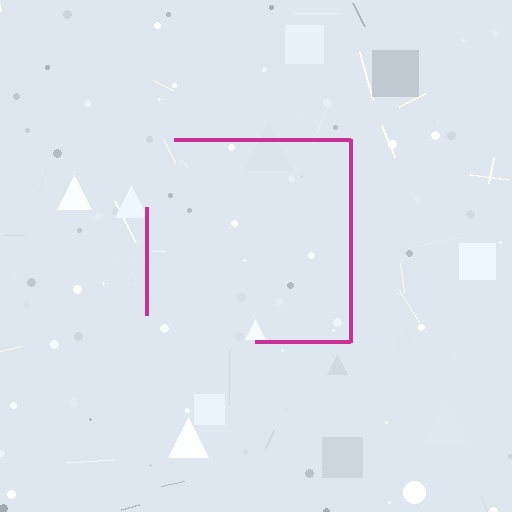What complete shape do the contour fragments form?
The contour fragments form a square.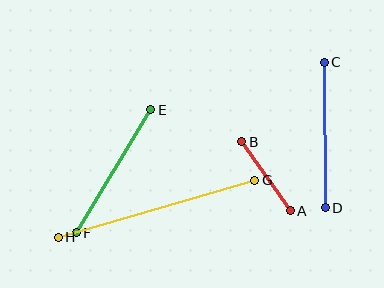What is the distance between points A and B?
The distance is approximately 84 pixels.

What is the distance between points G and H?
The distance is approximately 205 pixels.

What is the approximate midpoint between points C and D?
The midpoint is at approximately (325, 135) pixels.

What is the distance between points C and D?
The distance is approximately 145 pixels.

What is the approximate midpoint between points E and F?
The midpoint is at approximately (114, 171) pixels.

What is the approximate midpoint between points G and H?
The midpoint is at approximately (157, 209) pixels.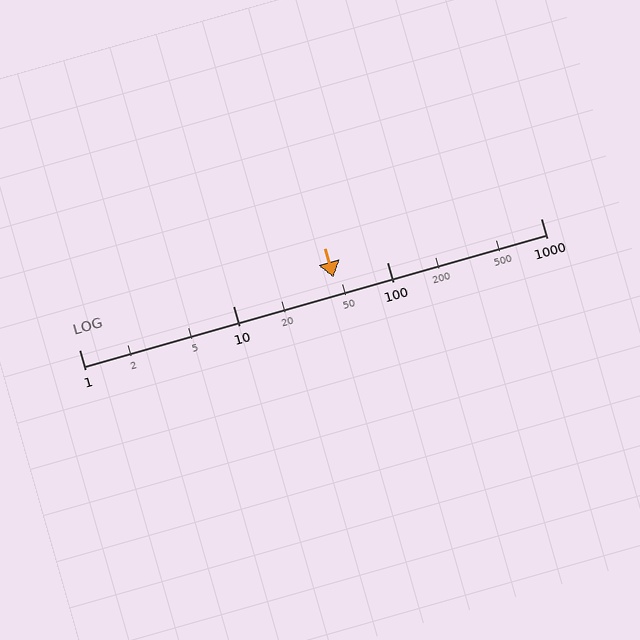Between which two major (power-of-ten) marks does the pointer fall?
The pointer is between 10 and 100.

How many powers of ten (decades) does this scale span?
The scale spans 3 decades, from 1 to 1000.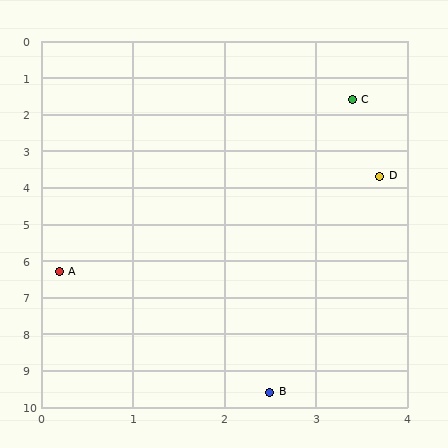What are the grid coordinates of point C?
Point C is at approximately (3.4, 1.6).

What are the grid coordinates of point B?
Point B is at approximately (2.5, 9.6).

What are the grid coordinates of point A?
Point A is at approximately (0.2, 6.3).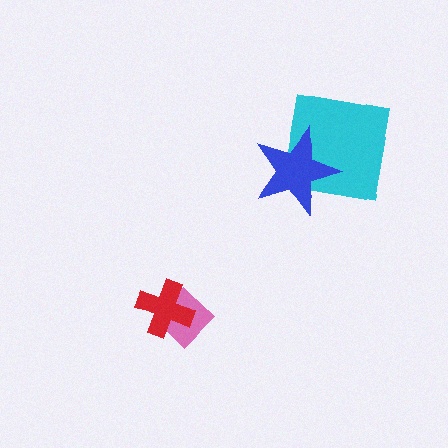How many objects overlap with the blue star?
1 object overlaps with the blue star.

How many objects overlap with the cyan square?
1 object overlaps with the cyan square.